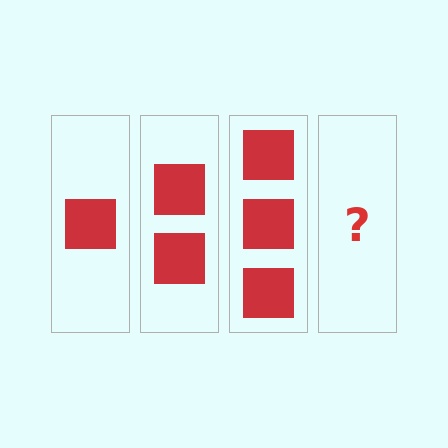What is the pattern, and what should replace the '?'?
The pattern is that each step adds one more square. The '?' should be 4 squares.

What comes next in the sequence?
The next element should be 4 squares.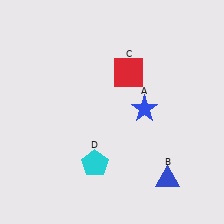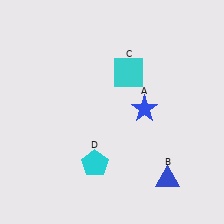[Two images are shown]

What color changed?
The square (C) changed from red in Image 1 to cyan in Image 2.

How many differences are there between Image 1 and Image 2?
There is 1 difference between the two images.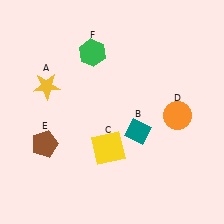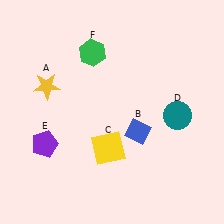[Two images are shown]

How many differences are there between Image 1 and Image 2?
There are 3 differences between the two images.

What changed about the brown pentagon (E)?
In Image 1, E is brown. In Image 2, it changed to purple.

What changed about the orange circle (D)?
In Image 1, D is orange. In Image 2, it changed to teal.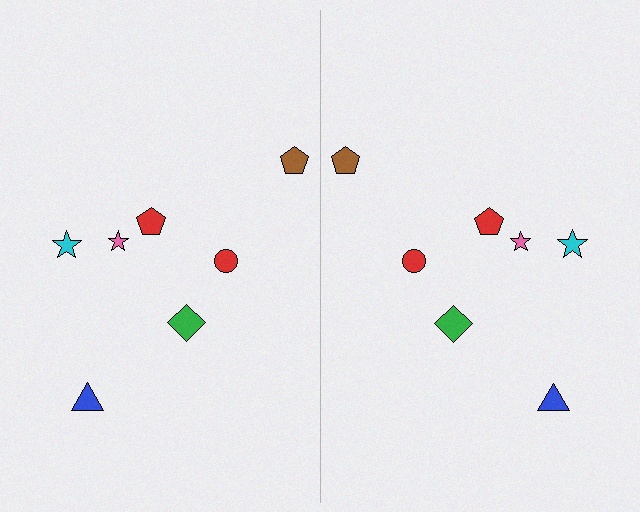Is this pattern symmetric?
Yes, this pattern has bilateral (reflection) symmetry.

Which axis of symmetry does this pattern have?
The pattern has a vertical axis of symmetry running through the center of the image.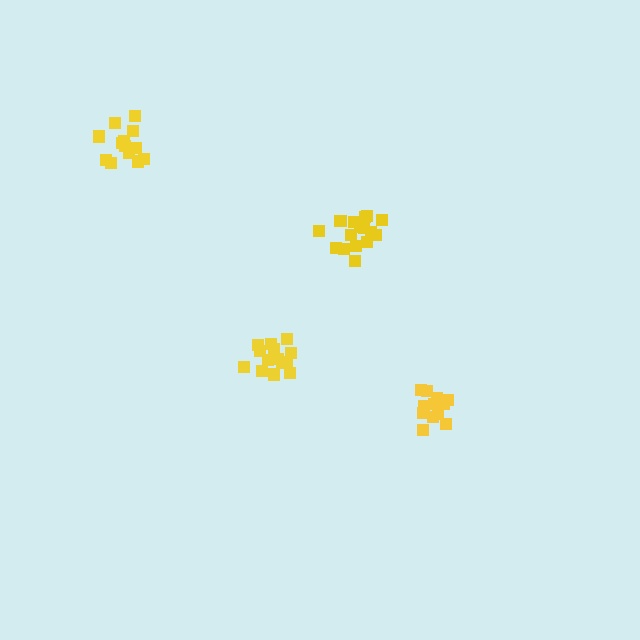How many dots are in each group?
Group 1: 15 dots, Group 2: 13 dots, Group 3: 17 dots, Group 4: 12 dots (57 total).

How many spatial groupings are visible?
There are 4 spatial groupings.